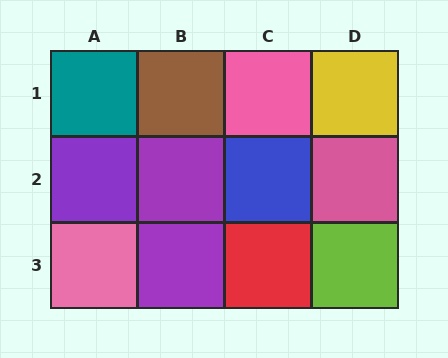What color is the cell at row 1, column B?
Brown.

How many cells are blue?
1 cell is blue.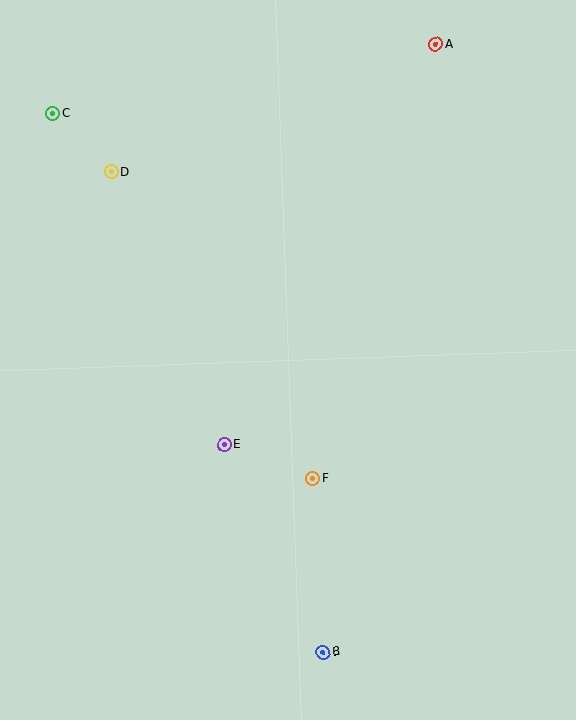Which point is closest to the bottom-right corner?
Point B is closest to the bottom-right corner.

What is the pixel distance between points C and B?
The distance between C and B is 603 pixels.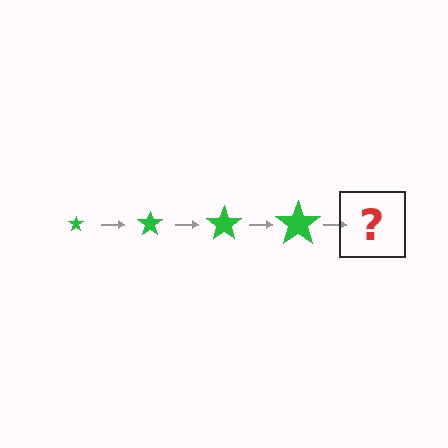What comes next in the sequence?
The next element should be a green star, larger than the previous one.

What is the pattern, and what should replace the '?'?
The pattern is that the star gets progressively larger each step. The '?' should be a green star, larger than the previous one.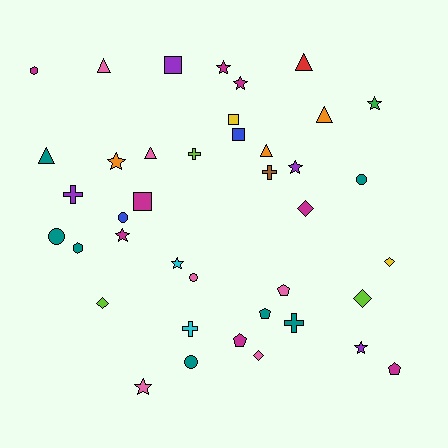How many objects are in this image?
There are 40 objects.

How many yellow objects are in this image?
There are 2 yellow objects.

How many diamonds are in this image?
There are 5 diamonds.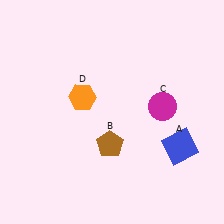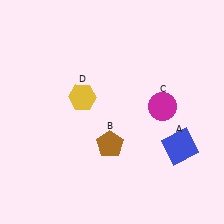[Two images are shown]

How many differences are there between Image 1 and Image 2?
There is 1 difference between the two images.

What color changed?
The hexagon (D) changed from orange in Image 1 to yellow in Image 2.